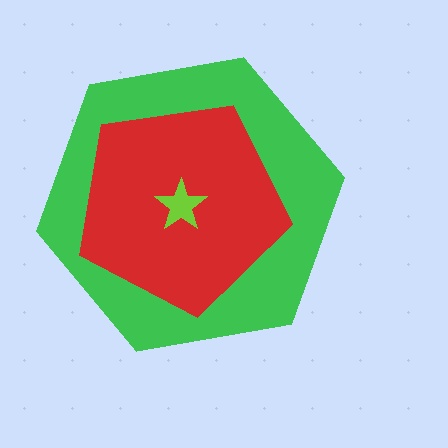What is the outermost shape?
The green hexagon.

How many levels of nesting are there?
3.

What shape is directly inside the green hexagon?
The red pentagon.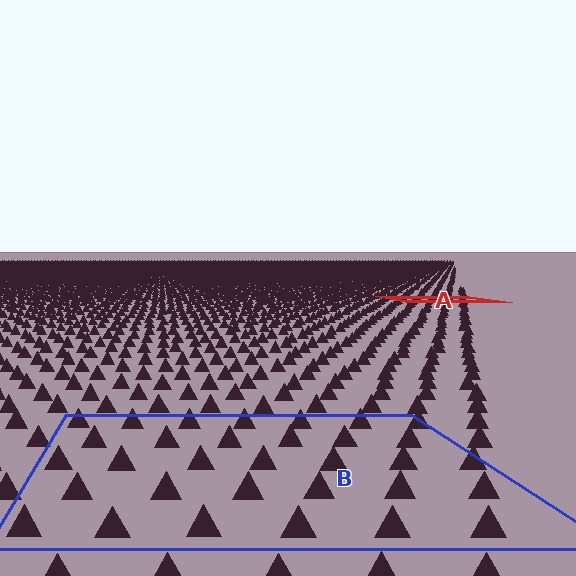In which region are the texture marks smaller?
The texture marks are smaller in region A, because it is farther away.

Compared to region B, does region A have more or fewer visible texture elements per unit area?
Region A has more texture elements per unit area — they are packed more densely because it is farther away.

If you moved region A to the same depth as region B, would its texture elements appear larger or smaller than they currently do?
They would appear larger. At a closer depth, the same texture elements are projected at a bigger on-screen size.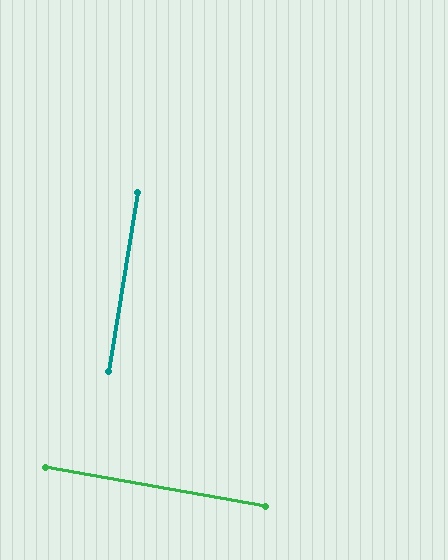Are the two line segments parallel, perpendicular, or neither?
Perpendicular — they meet at approximately 89°.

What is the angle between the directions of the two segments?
Approximately 89 degrees.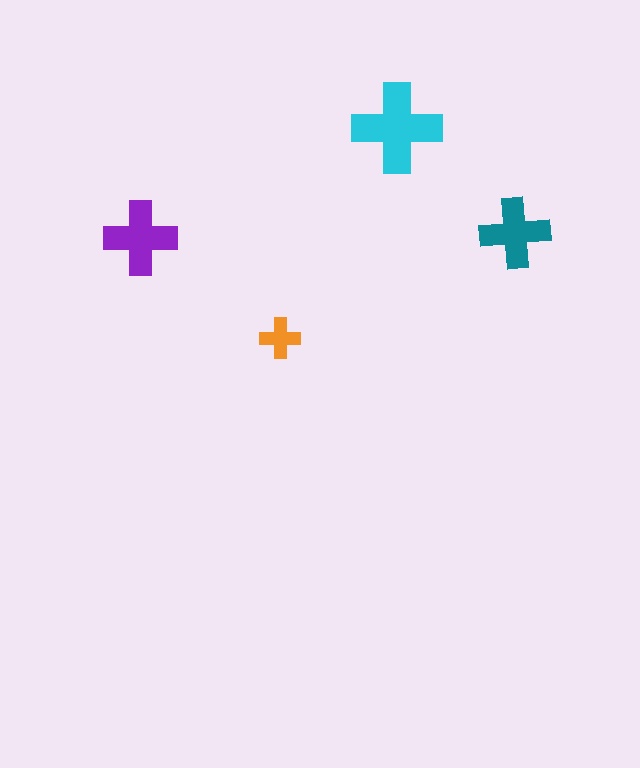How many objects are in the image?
There are 4 objects in the image.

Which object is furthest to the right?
The teal cross is rightmost.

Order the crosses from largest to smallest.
the cyan one, the purple one, the teal one, the orange one.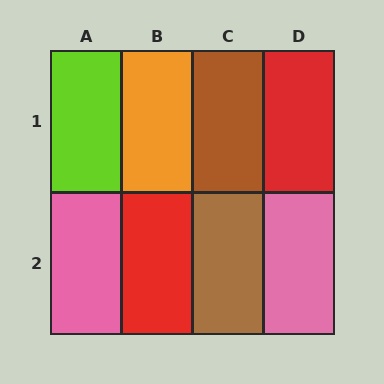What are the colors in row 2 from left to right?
Pink, red, brown, pink.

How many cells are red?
2 cells are red.